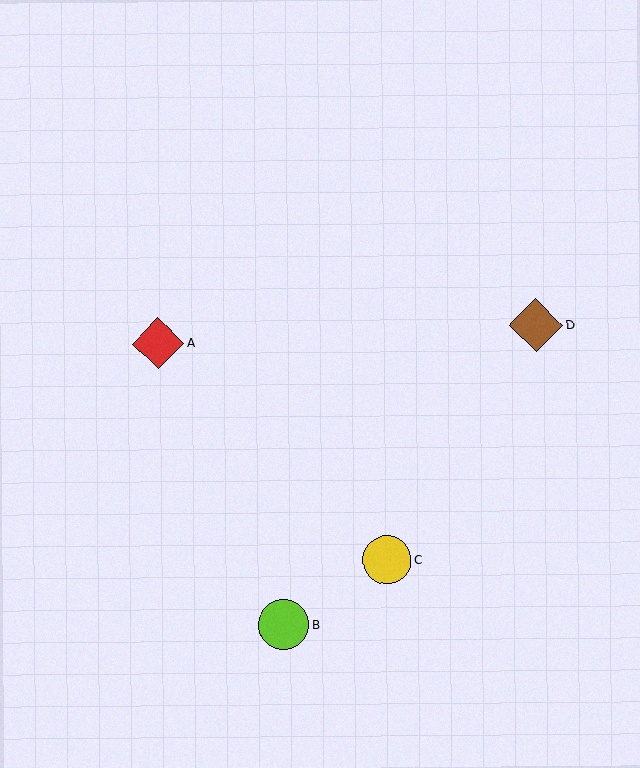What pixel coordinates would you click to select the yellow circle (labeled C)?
Click at (387, 560) to select the yellow circle C.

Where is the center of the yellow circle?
The center of the yellow circle is at (387, 560).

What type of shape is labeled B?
Shape B is a lime circle.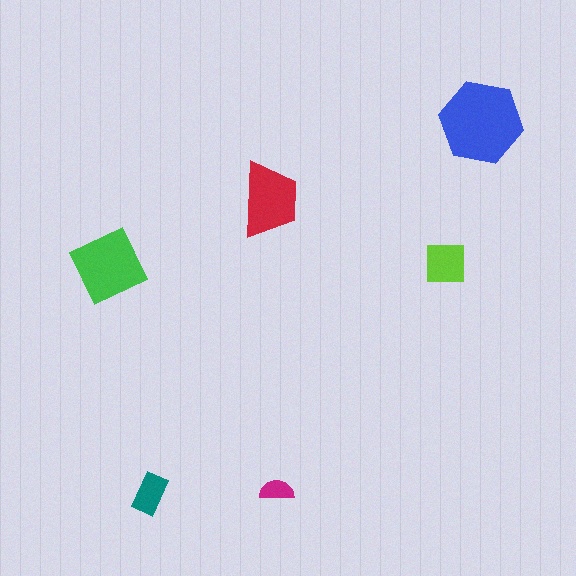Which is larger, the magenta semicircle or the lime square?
The lime square.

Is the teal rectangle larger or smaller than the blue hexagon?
Smaller.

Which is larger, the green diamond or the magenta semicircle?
The green diamond.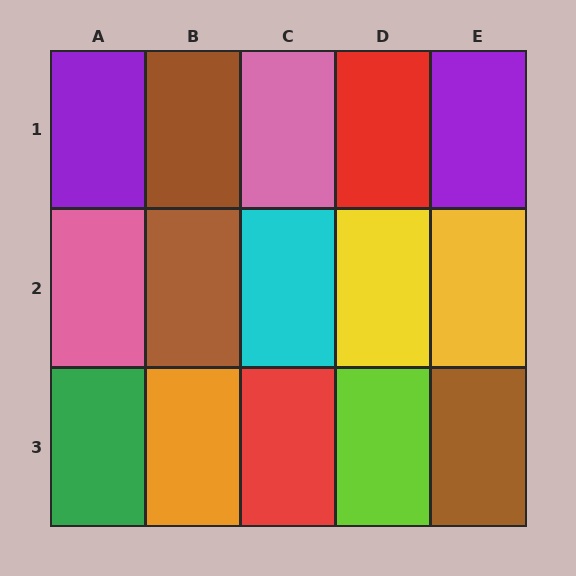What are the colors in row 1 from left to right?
Purple, brown, pink, red, purple.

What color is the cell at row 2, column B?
Brown.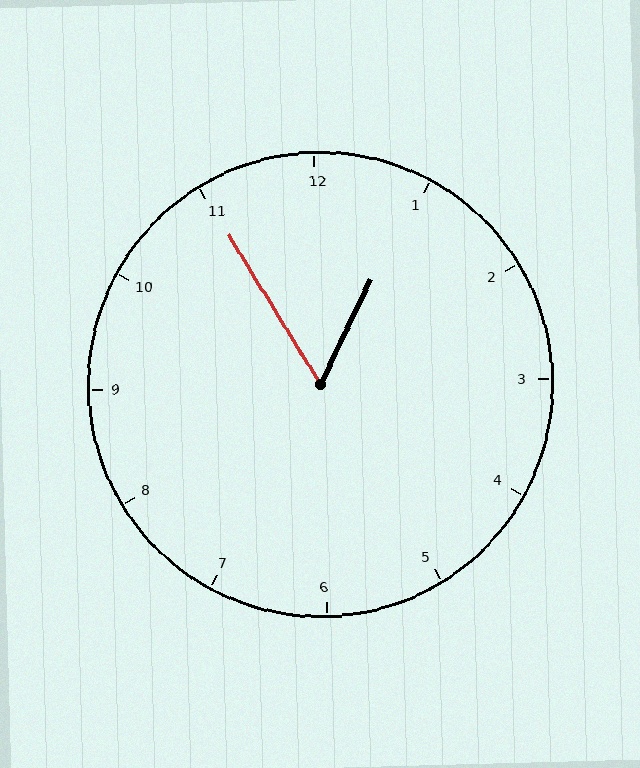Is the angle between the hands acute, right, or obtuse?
It is acute.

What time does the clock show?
12:55.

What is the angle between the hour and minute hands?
Approximately 58 degrees.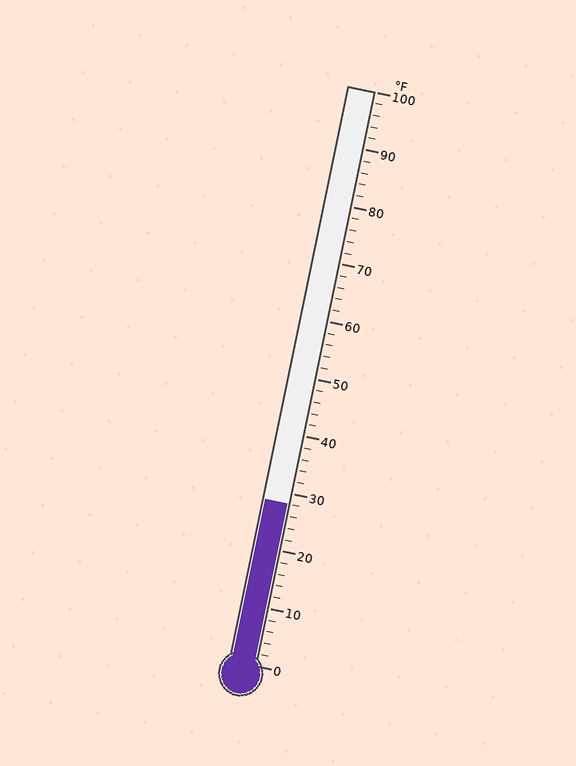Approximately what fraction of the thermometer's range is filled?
The thermometer is filled to approximately 30% of its range.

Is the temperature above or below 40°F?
The temperature is below 40°F.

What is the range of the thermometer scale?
The thermometer scale ranges from 0°F to 100°F.